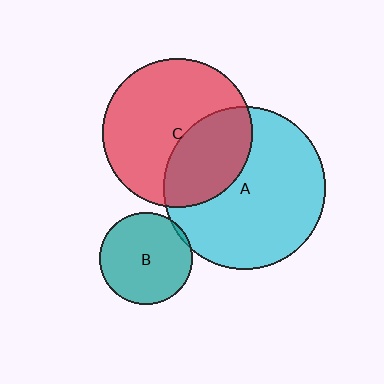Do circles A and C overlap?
Yes.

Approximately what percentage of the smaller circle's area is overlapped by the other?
Approximately 35%.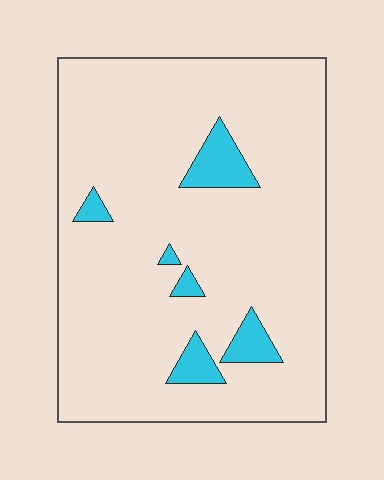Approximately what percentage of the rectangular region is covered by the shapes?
Approximately 10%.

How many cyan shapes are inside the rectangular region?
6.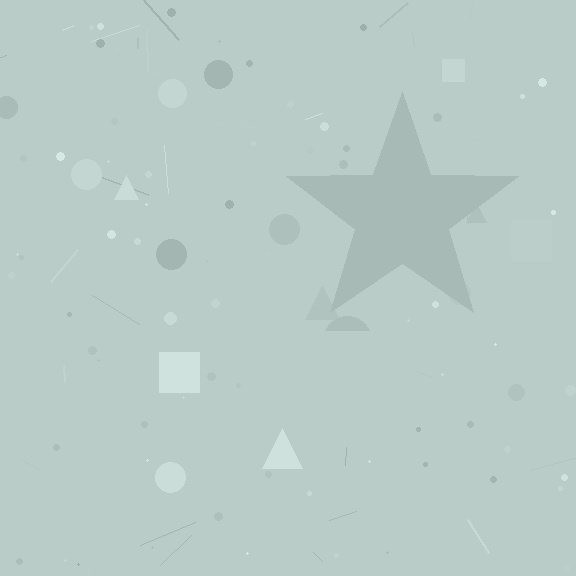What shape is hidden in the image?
A star is hidden in the image.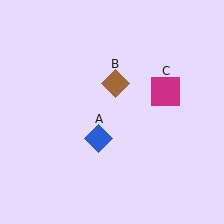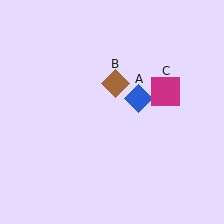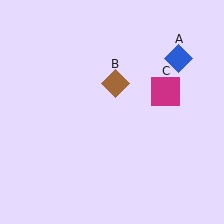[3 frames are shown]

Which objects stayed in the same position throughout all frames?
Brown diamond (object B) and magenta square (object C) remained stationary.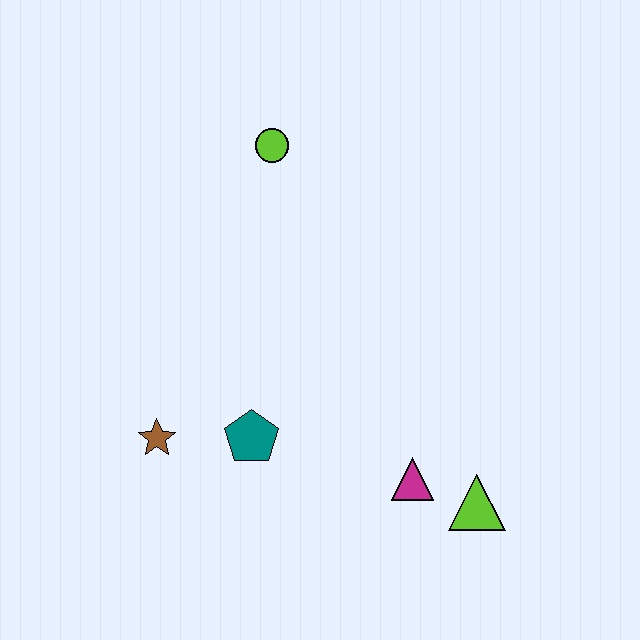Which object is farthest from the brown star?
The lime triangle is farthest from the brown star.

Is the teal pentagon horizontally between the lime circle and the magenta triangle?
No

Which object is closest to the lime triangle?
The magenta triangle is closest to the lime triangle.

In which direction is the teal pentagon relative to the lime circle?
The teal pentagon is below the lime circle.